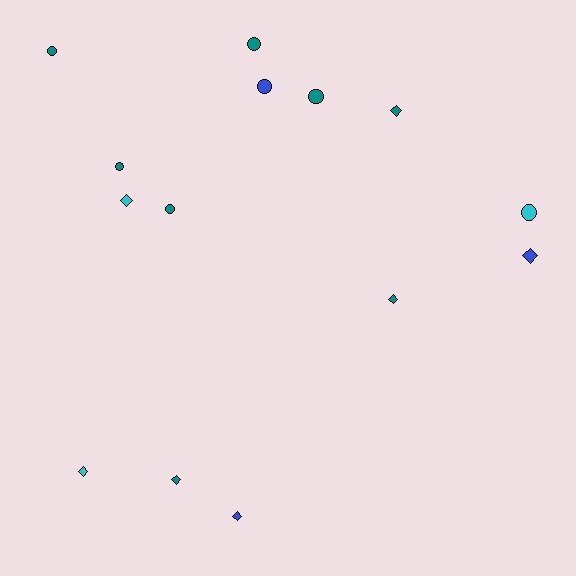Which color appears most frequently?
Teal, with 8 objects.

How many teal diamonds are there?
There are 3 teal diamonds.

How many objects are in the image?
There are 14 objects.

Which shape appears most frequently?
Circle, with 7 objects.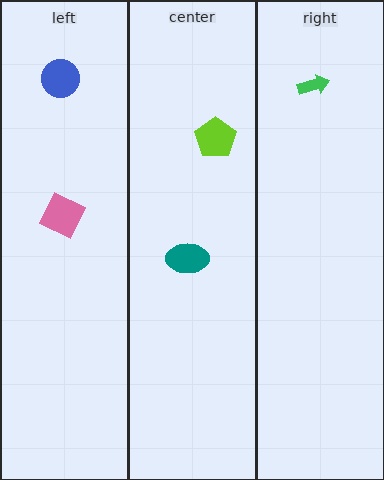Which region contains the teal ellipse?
The center region.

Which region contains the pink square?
The left region.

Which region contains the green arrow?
The right region.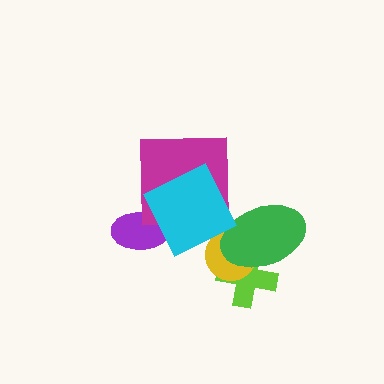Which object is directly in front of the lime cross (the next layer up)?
The yellow circle is directly in front of the lime cross.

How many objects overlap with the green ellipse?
2 objects overlap with the green ellipse.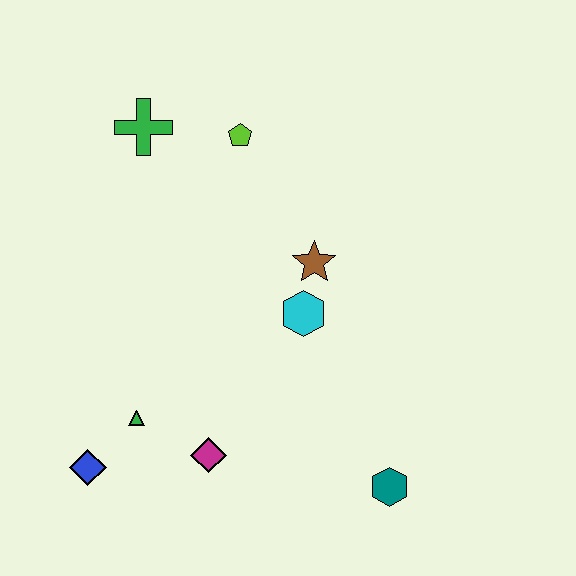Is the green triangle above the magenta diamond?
Yes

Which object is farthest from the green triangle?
The lime pentagon is farthest from the green triangle.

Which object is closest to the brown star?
The cyan hexagon is closest to the brown star.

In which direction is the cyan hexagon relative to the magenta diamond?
The cyan hexagon is above the magenta diamond.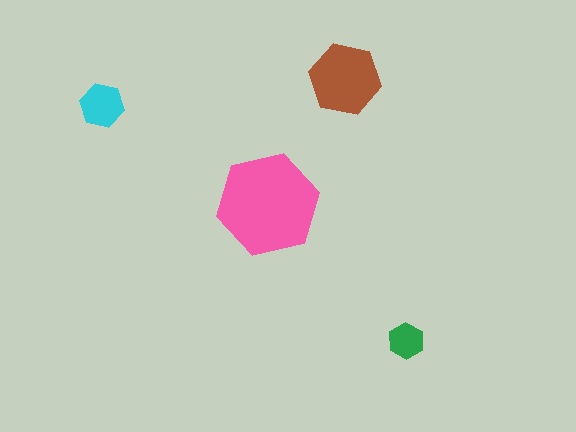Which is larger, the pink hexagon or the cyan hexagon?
The pink one.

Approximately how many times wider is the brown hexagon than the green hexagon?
About 2 times wider.